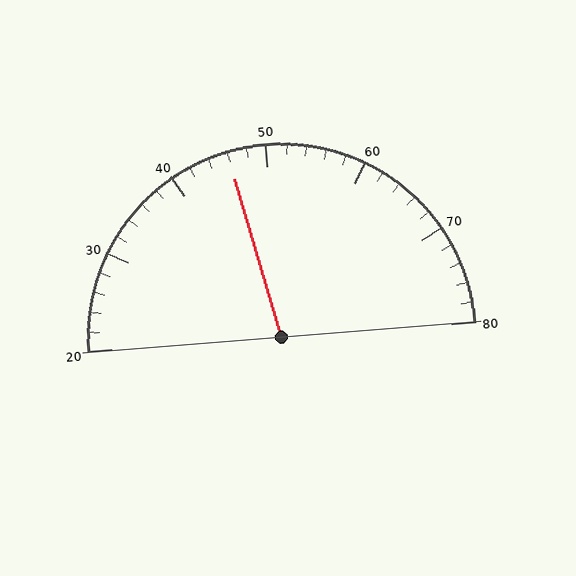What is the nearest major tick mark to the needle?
The nearest major tick mark is 50.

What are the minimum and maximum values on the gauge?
The gauge ranges from 20 to 80.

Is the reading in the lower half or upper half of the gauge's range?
The reading is in the lower half of the range (20 to 80).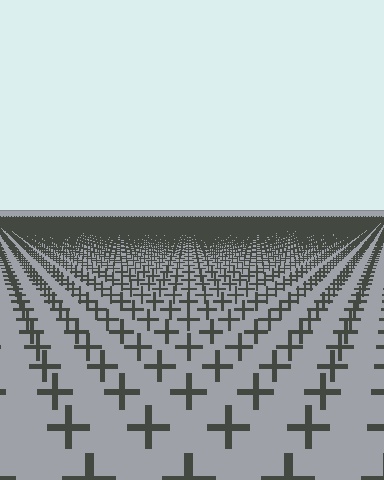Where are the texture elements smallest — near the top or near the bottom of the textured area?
Near the top.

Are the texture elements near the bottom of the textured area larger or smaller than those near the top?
Larger. Near the bottom, elements are closer to the viewer and appear at a bigger on-screen size.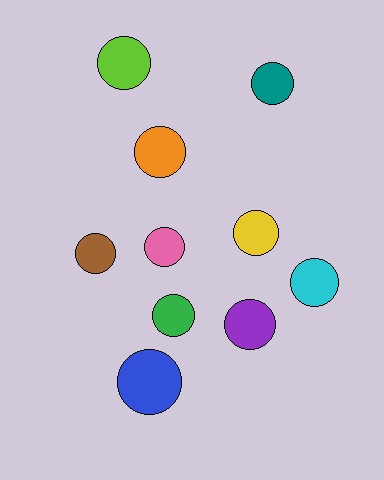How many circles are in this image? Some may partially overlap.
There are 10 circles.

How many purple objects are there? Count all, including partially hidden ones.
There is 1 purple object.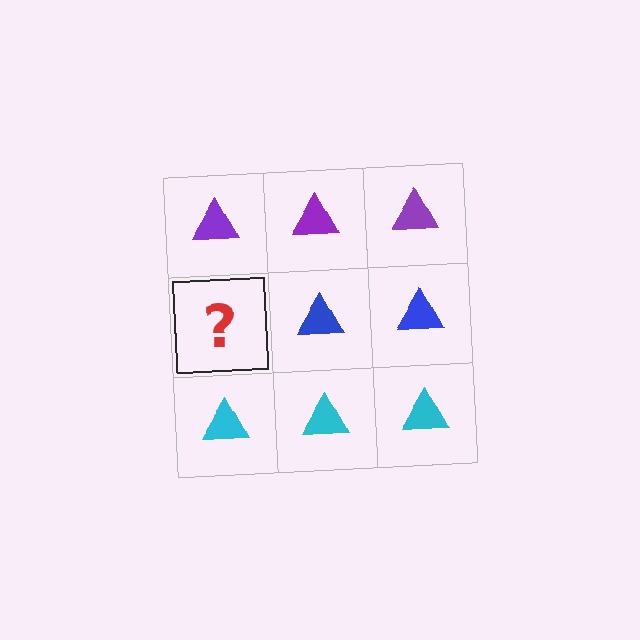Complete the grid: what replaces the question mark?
The question mark should be replaced with a blue triangle.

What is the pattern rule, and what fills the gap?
The rule is that each row has a consistent color. The gap should be filled with a blue triangle.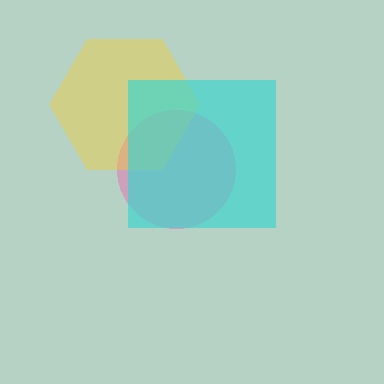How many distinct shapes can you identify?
There are 3 distinct shapes: a pink circle, a yellow hexagon, a cyan square.